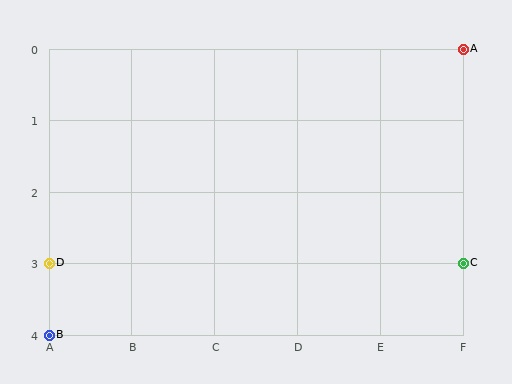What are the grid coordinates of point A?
Point A is at grid coordinates (F, 0).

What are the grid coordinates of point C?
Point C is at grid coordinates (F, 3).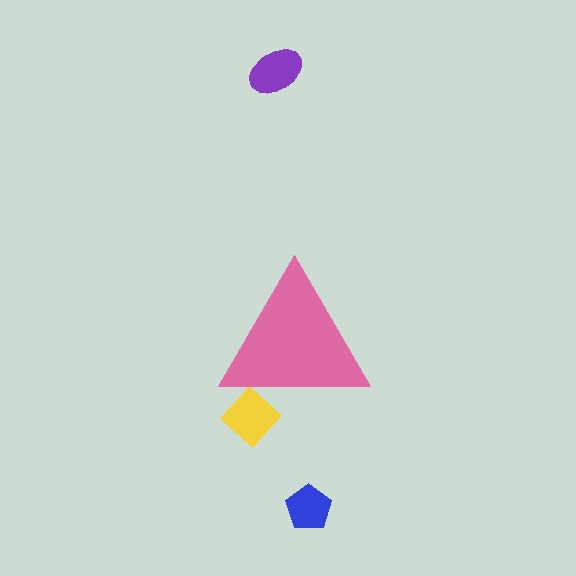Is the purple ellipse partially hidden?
No, the purple ellipse is fully visible.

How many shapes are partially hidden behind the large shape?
1 shape is partially hidden.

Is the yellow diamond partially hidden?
Yes, the yellow diamond is partially hidden behind the pink triangle.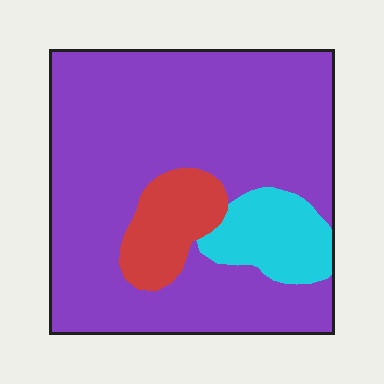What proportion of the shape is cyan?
Cyan takes up about one eighth (1/8) of the shape.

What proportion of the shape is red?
Red covers 11% of the shape.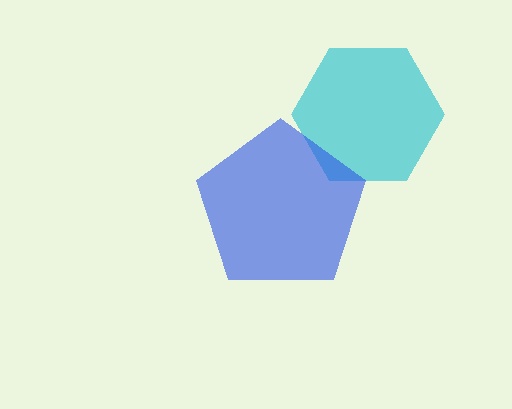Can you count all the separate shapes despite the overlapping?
Yes, there are 2 separate shapes.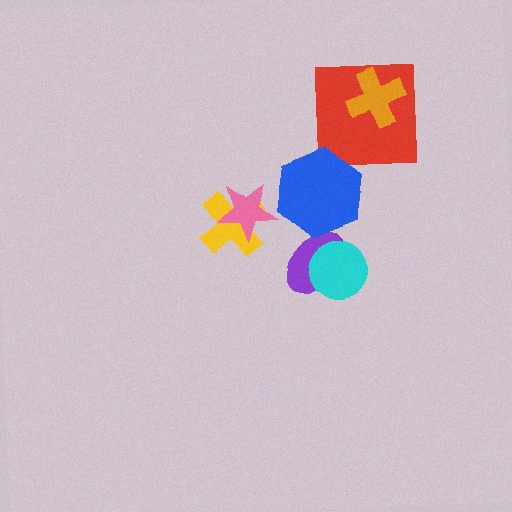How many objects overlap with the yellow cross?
1 object overlaps with the yellow cross.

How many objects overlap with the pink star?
1 object overlaps with the pink star.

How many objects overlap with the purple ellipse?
2 objects overlap with the purple ellipse.